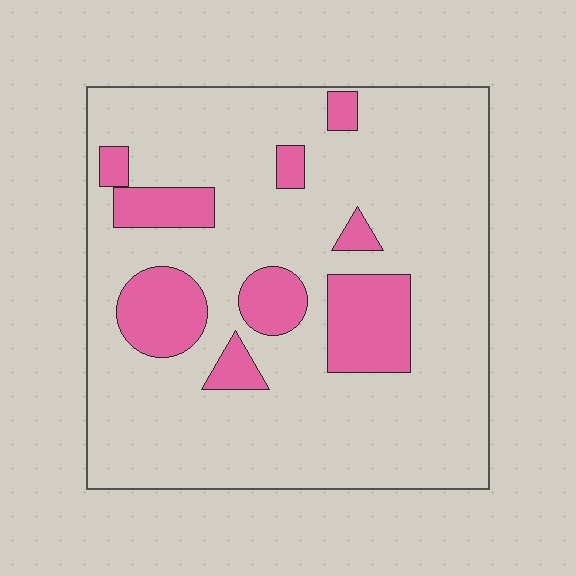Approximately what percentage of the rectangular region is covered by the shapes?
Approximately 20%.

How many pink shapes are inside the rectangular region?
9.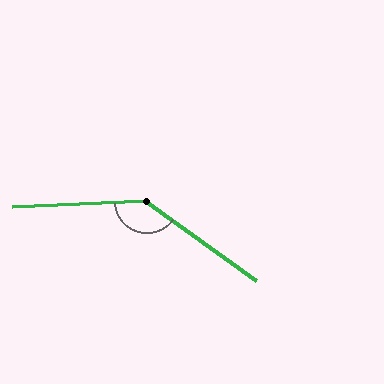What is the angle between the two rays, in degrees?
Approximately 142 degrees.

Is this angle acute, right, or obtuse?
It is obtuse.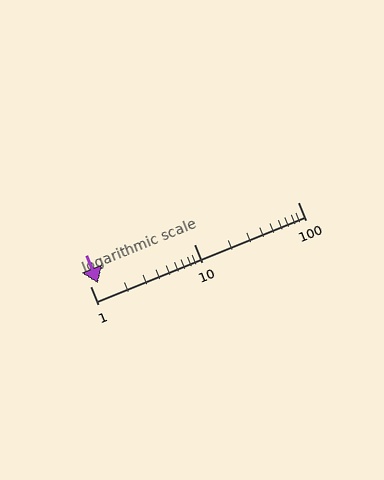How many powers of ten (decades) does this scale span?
The scale spans 2 decades, from 1 to 100.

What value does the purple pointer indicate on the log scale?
The pointer indicates approximately 1.2.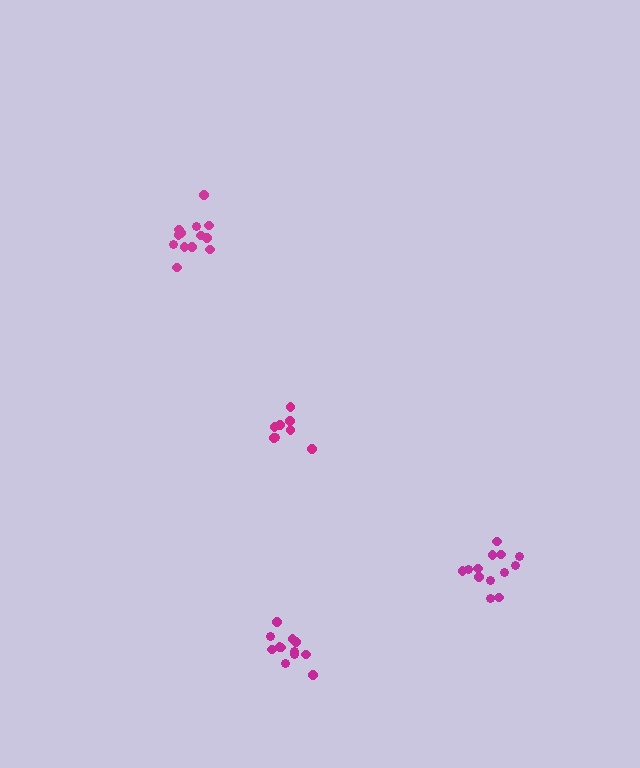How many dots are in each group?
Group 1: 8 dots, Group 2: 13 dots, Group 3: 13 dots, Group 4: 12 dots (46 total).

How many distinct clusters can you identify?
There are 4 distinct clusters.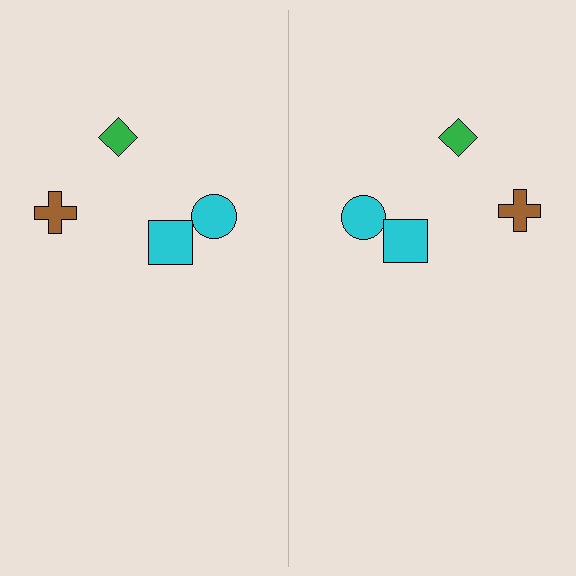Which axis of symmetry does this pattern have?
The pattern has a vertical axis of symmetry running through the center of the image.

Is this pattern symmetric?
Yes, this pattern has bilateral (reflection) symmetry.